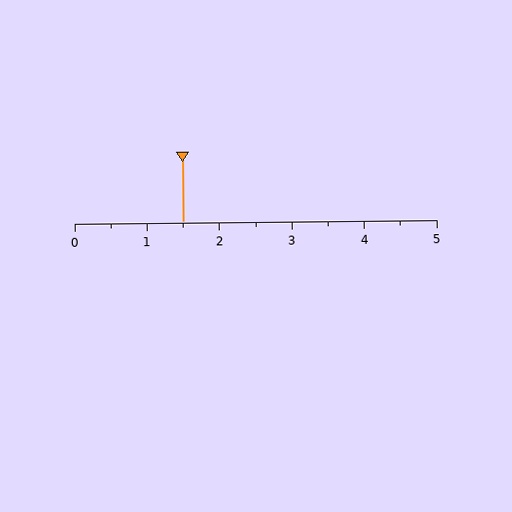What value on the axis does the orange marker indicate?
The marker indicates approximately 1.5.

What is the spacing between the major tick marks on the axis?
The major ticks are spaced 1 apart.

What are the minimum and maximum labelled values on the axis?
The axis runs from 0 to 5.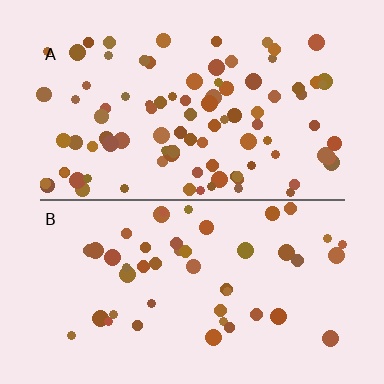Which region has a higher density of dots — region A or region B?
A (the top).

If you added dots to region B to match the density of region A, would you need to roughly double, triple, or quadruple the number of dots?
Approximately double.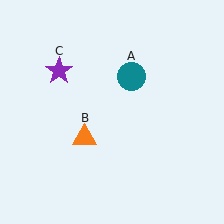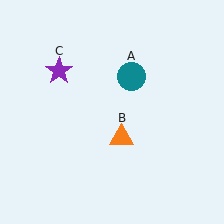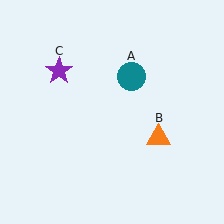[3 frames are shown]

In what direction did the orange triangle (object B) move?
The orange triangle (object B) moved right.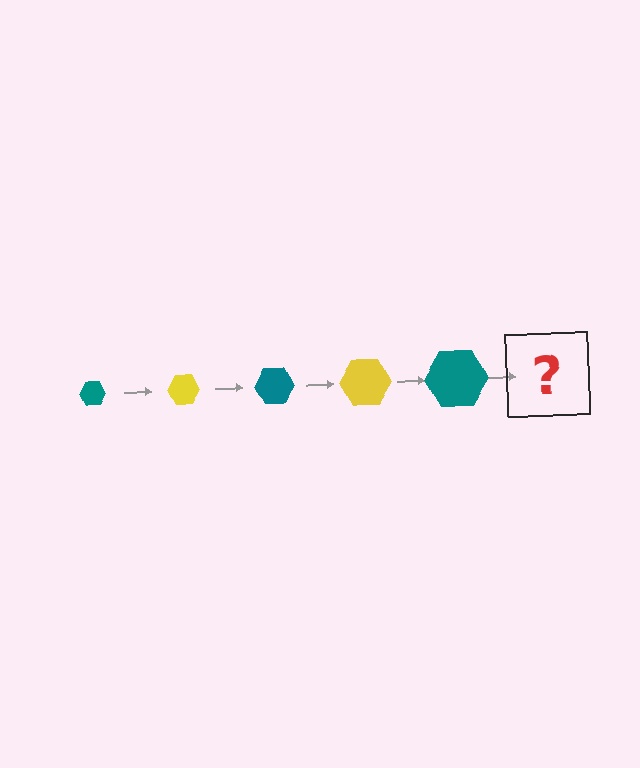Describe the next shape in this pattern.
It should be a yellow hexagon, larger than the previous one.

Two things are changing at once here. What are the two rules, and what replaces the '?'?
The two rules are that the hexagon grows larger each step and the color cycles through teal and yellow. The '?' should be a yellow hexagon, larger than the previous one.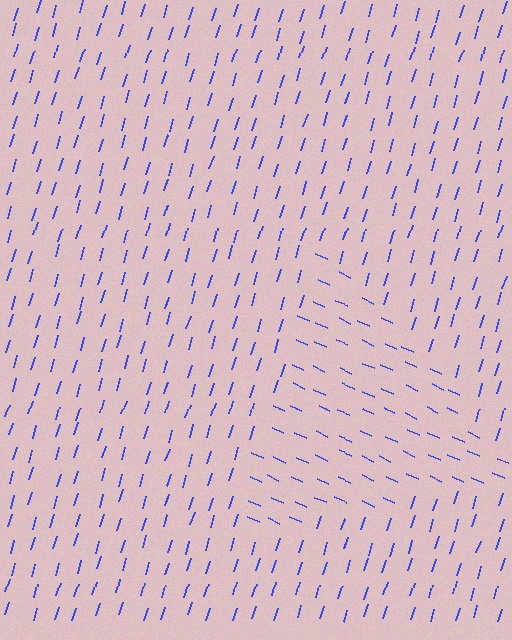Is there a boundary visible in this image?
Yes, there is a texture boundary formed by a change in line orientation.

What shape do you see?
I see a triangle.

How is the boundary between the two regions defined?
The boundary is defined purely by a change in line orientation (approximately 83 degrees difference). All lines are the same color and thickness.